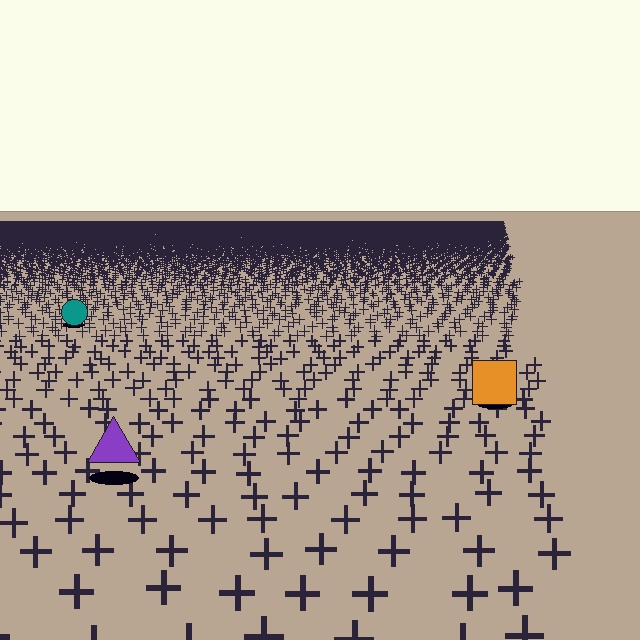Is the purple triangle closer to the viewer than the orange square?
Yes. The purple triangle is closer — you can tell from the texture gradient: the ground texture is coarser near it.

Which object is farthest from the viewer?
The teal circle is farthest from the viewer. It appears smaller and the ground texture around it is denser.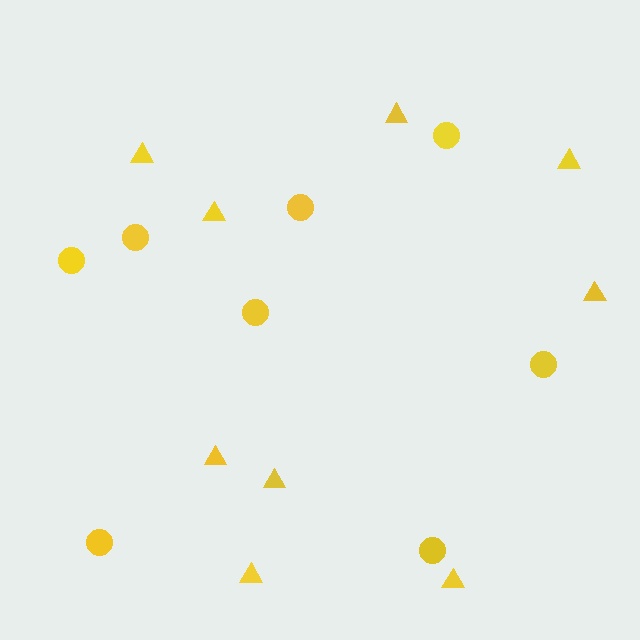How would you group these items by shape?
There are 2 groups: one group of circles (8) and one group of triangles (9).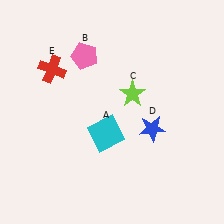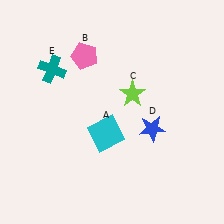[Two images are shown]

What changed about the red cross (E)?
In Image 1, E is red. In Image 2, it changed to teal.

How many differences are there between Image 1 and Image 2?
There is 1 difference between the two images.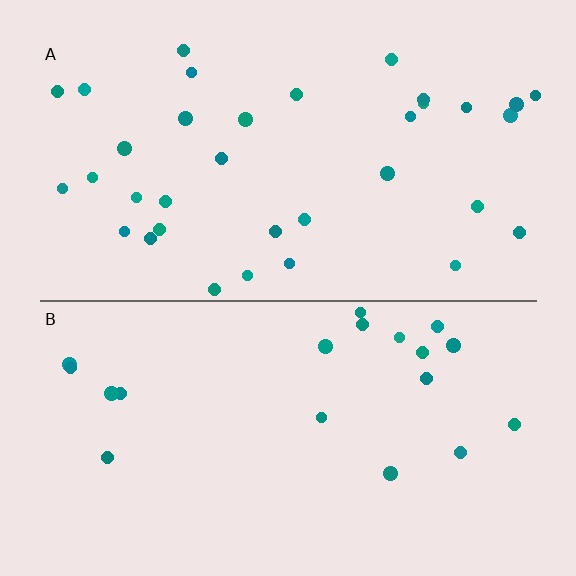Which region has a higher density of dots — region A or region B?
A (the top).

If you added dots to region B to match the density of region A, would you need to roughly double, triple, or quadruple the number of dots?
Approximately double.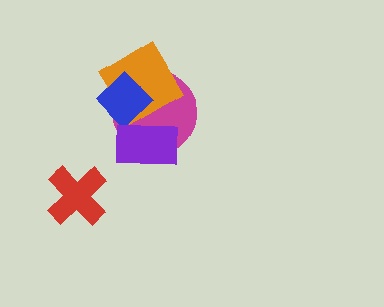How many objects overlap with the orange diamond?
3 objects overlap with the orange diamond.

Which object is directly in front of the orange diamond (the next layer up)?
The blue diamond is directly in front of the orange diamond.